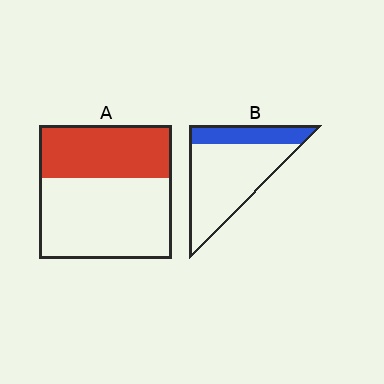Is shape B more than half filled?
No.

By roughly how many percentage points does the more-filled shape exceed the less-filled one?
By roughly 15 percentage points (A over B).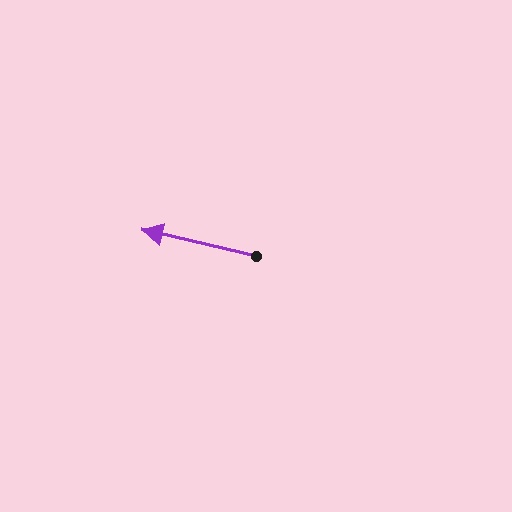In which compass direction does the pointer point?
West.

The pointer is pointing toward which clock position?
Roughly 9 o'clock.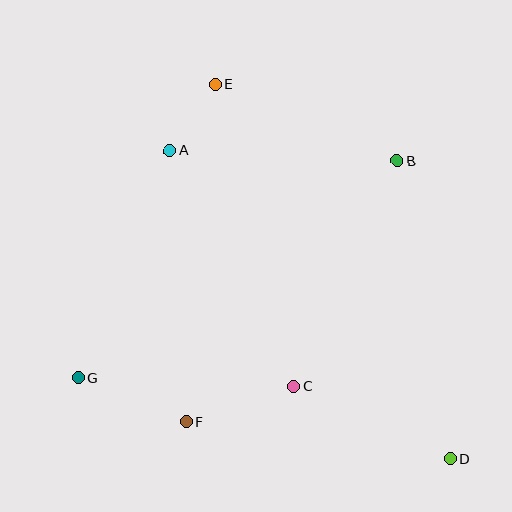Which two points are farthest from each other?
Points D and E are farthest from each other.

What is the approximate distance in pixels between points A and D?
The distance between A and D is approximately 417 pixels.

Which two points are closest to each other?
Points A and E are closest to each other.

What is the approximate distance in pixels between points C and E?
The distance between C and E is approximately 312 pixels.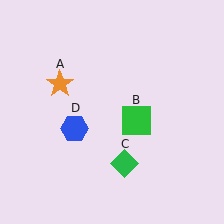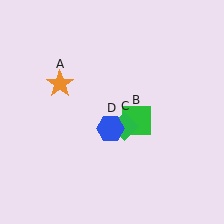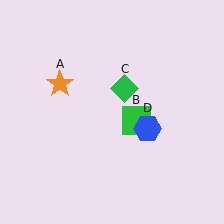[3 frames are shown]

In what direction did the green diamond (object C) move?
The green diamond (object C) moved up.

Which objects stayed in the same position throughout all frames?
Orange star (object A) and green square (object B) remained stationary.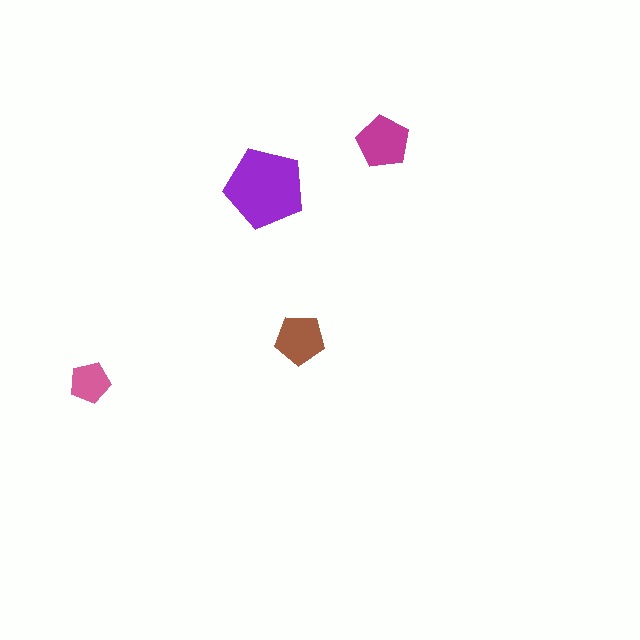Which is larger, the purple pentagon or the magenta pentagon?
The purple one.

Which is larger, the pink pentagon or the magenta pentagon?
The magenta one.